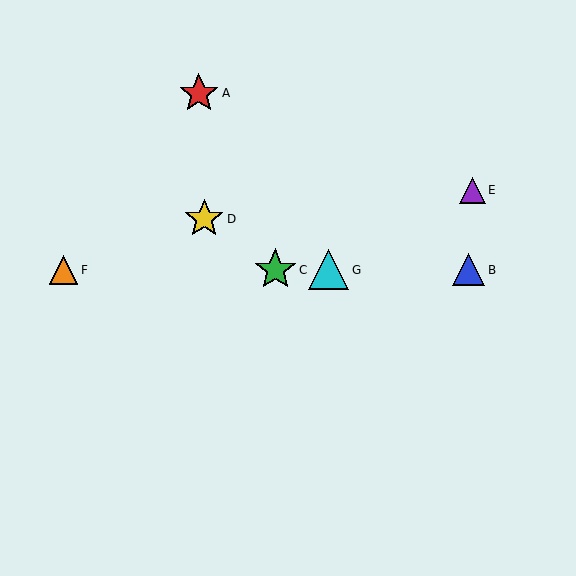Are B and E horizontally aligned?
No, B is at y≈270 and E is at y≈190.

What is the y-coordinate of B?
Object B is at y≈270.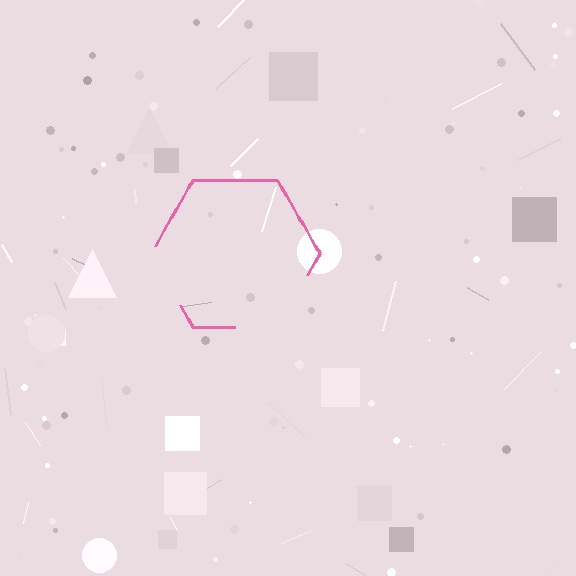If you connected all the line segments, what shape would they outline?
They would outline a hexagon.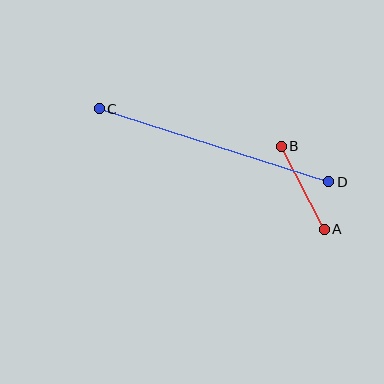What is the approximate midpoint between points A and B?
The midpoint is at approximately (303, 188) pixels.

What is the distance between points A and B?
The distance is approximately 94 pixels.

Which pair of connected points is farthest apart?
Points C and D are farthest apart.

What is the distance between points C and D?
The distance is approximately 241 pixels.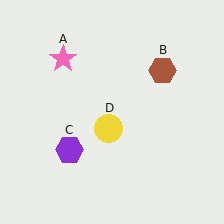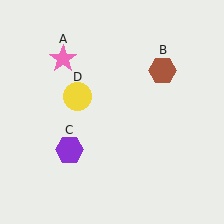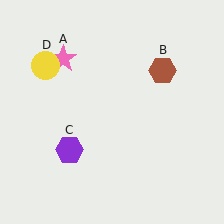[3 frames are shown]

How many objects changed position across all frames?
1 object changed position: yellow circle (object D).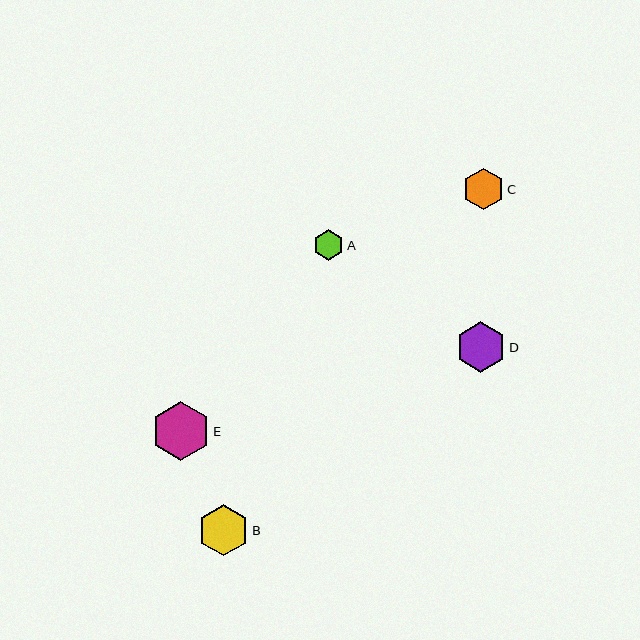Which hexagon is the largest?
Hexagon E is the largest with a size of approximately 59 pixels.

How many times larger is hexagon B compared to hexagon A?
Hexagon B is approximately 1.7 times the size of hexagon A.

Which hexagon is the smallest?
Hexagon A is the smallest with a size of approximately 30 pixels.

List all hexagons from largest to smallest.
From largest to smallest: E, B, D, C, A.